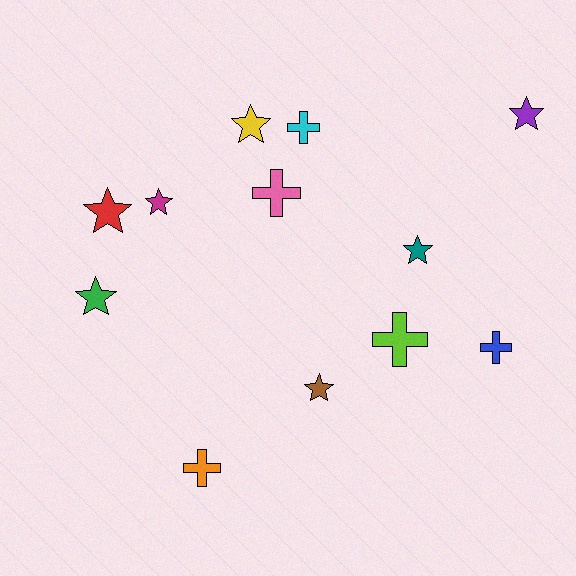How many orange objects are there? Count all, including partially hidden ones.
There is 1 orange object.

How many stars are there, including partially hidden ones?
There are 7 stars.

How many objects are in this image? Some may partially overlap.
There are 12 objects.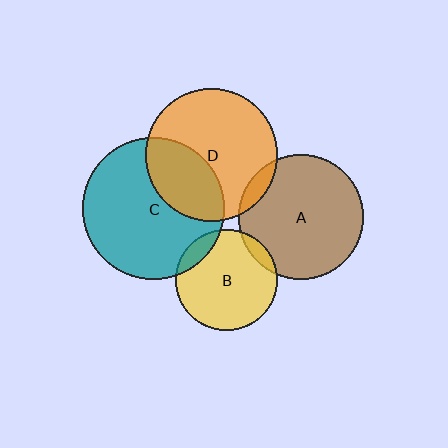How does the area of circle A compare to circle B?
Approximately 1.5 times.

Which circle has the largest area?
Circle C (teal).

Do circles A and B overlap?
Yes.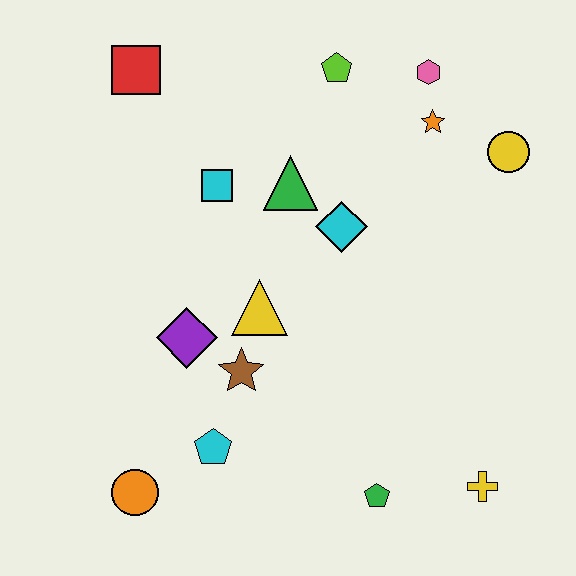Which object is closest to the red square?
The cyan square is closest to the red square.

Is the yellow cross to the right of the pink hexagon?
Yes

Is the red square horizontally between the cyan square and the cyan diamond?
No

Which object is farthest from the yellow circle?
The orange circle is farthest from the yellow circle.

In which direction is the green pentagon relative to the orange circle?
The green pentagon is to the right of the orange circle.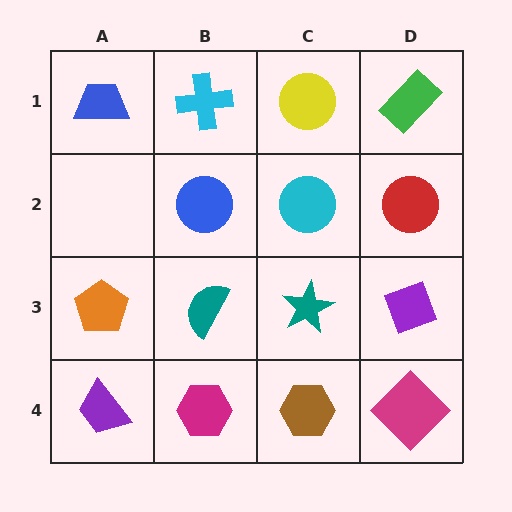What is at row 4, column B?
A magenta hexagon.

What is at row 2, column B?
A blue circle.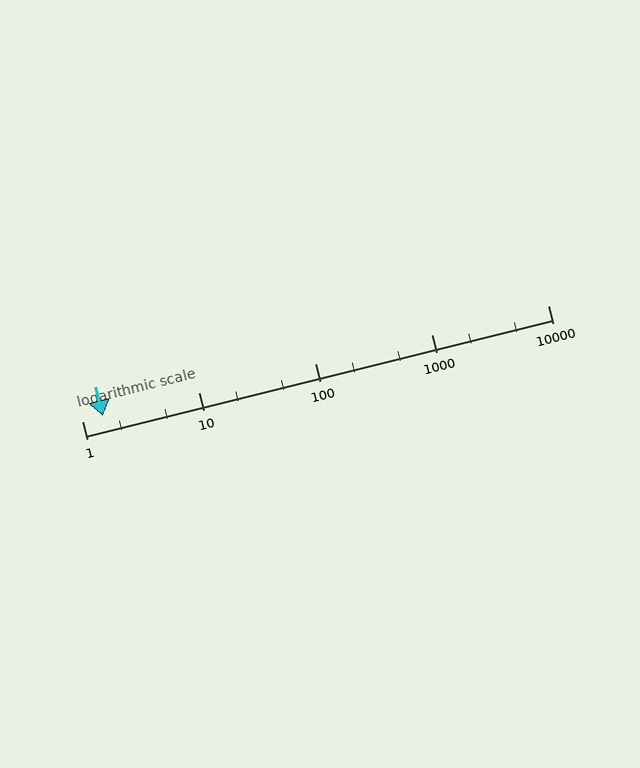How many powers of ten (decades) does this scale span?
The scale spans 4 decades, from 1 to 10000.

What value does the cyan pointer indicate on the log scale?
The pointer indicates approximately 1.5.